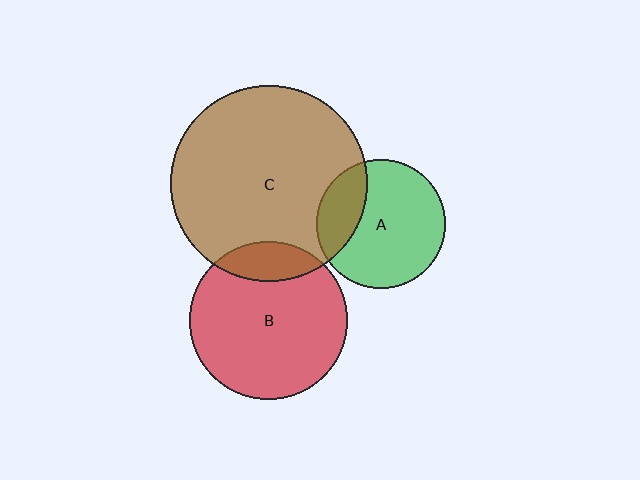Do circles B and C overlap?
Yes.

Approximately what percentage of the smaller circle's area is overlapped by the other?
Approximately 15%.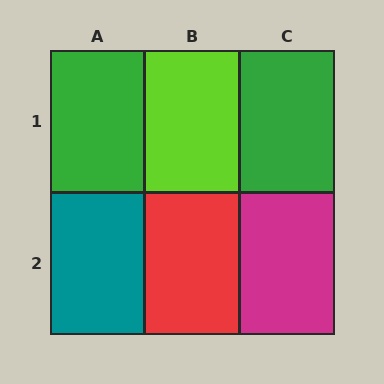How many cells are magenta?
1 cell is magenta.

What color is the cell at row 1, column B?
Lime.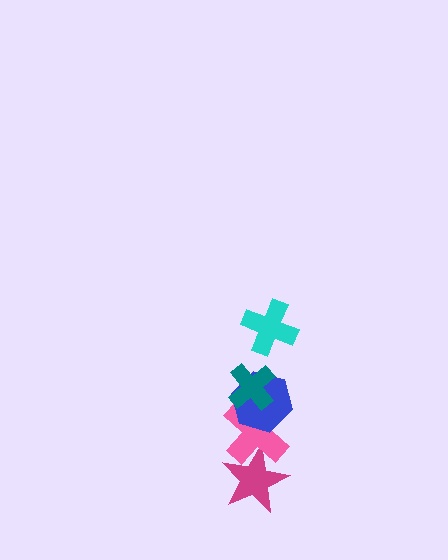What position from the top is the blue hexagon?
The blue hexagon is 3rd from the top.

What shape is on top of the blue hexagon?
The teal cross is on top of the blue hexagon.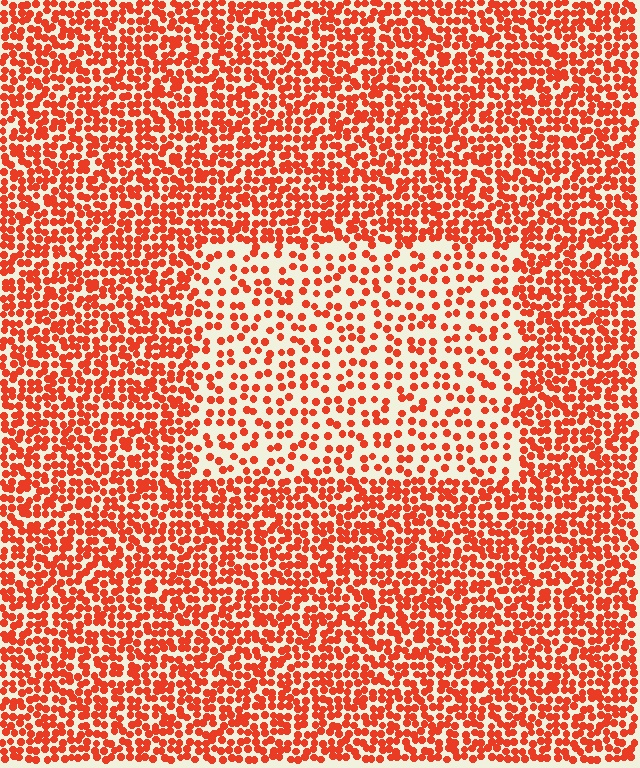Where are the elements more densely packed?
The elements are more densely packed outside the rectangle boundary.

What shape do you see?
I see a rectangle.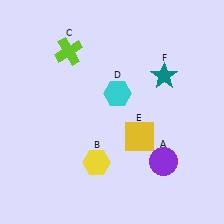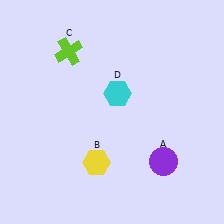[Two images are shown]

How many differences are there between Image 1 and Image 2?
There are 2 differences between the two images.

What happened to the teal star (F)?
The teal star (F) was removed in Image 2. It was in the top-right area of Image 1.